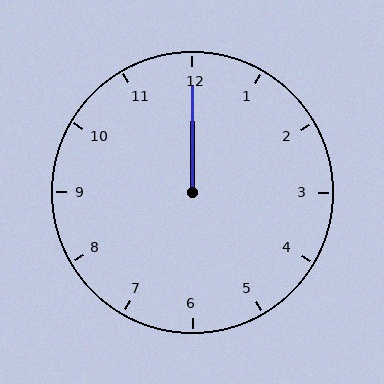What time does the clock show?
12:00.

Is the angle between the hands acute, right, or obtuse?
It is acute.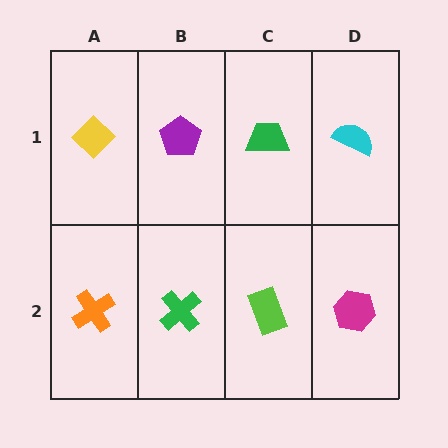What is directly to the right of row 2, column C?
A magenta hexagon.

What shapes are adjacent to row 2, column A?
A yellow diamond (row 1, column A), a green cross (row 2, column B).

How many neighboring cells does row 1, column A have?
2.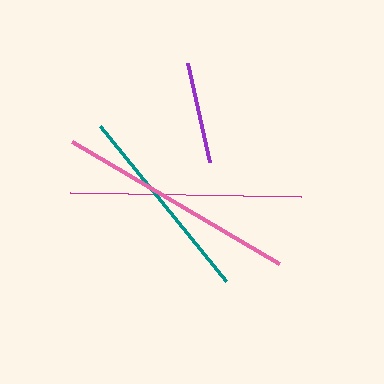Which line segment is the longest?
The pink line is the longest at approximately 240 pixels.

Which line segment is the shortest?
The purple line is the shortest at approximately 102 pixels.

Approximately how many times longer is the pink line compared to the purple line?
The pink line is approximately 2.4 times the length of the purple line.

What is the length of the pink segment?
The pink segment is approximately 240 pixels long.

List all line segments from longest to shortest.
From longest to shortest: pink, magenta, teal, purple.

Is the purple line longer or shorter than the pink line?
The pink line is longer than the purple line.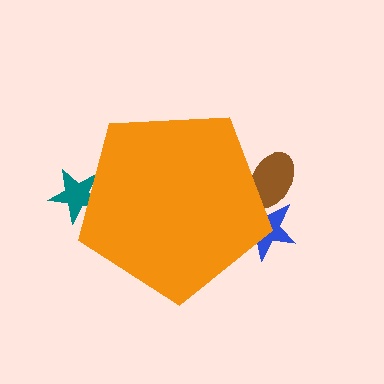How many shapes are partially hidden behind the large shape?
3 shapes are partially hidden.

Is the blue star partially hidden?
Yes, the blue star is partially hidden behind the orange pentagon.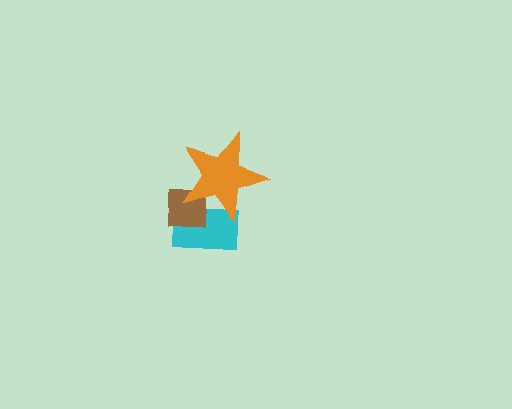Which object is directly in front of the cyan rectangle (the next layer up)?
The brown square is directly in front of the cyan rectangle.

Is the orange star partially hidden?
No, no other shape covers it.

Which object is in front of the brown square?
The orange star is in front of the brown square.